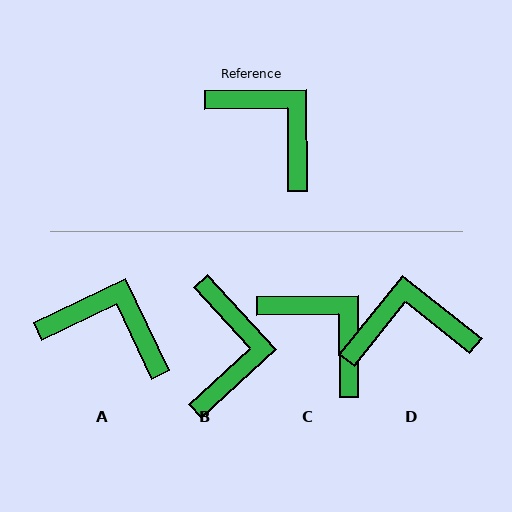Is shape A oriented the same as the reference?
No, it is off by about 25 degrees.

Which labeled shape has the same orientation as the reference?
C.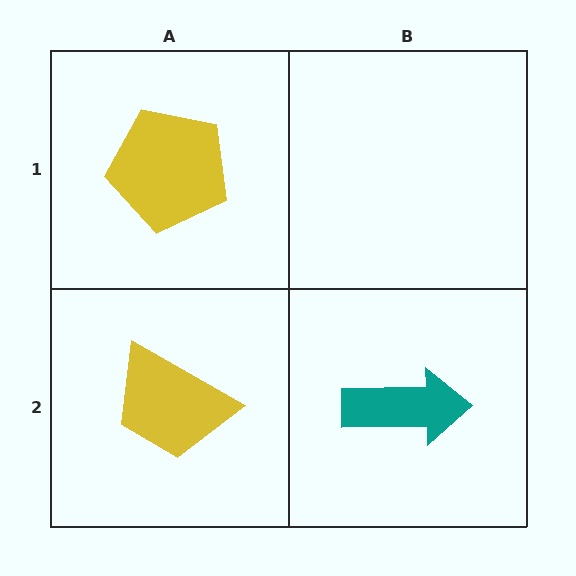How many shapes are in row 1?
1 shape.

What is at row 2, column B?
A teal arrow.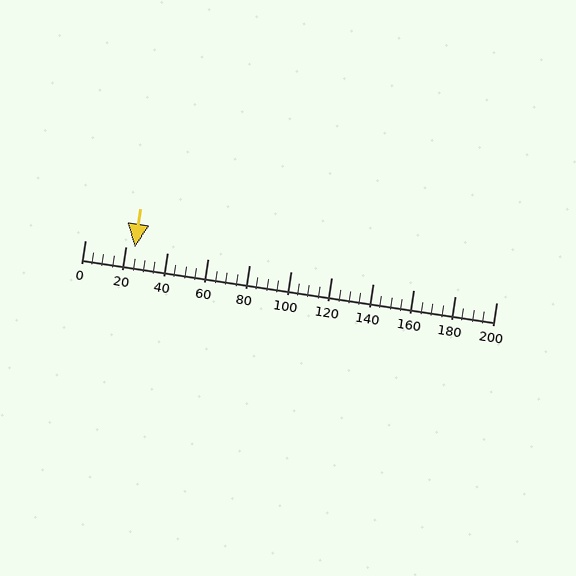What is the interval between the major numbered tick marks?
The major tick marks are spaced 20 units apart.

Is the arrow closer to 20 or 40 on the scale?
The arrow is closer to 20.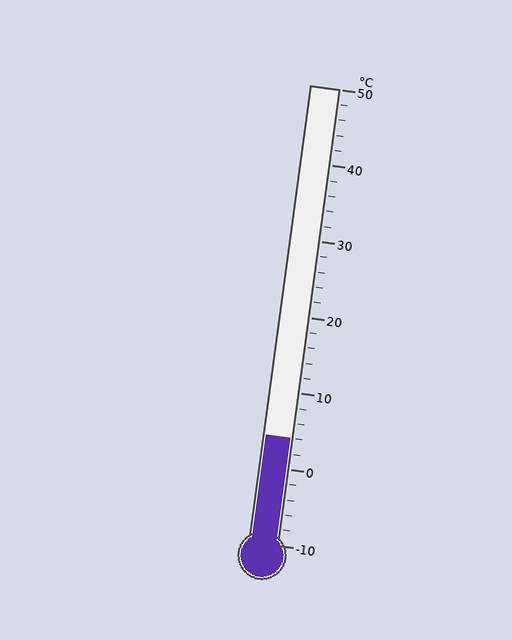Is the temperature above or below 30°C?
The temperature is below 30°C.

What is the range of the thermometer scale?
The thermometer scale ranges from -10°C to 50°C.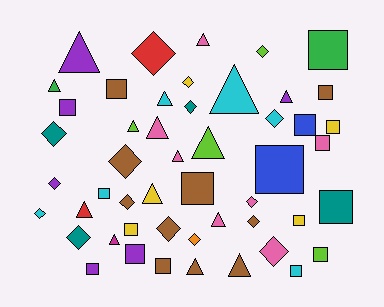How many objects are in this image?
There are 50 objects.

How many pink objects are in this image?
There are 7 pink objects.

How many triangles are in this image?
There are 16 triangles.